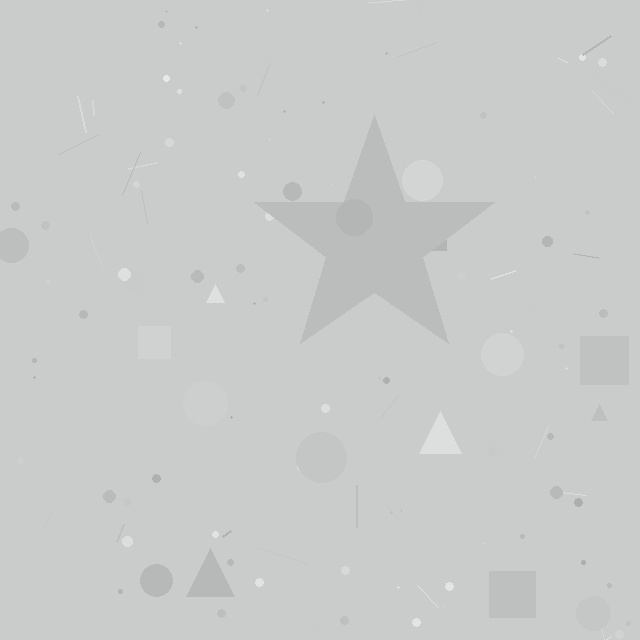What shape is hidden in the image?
A star is hidden in the image.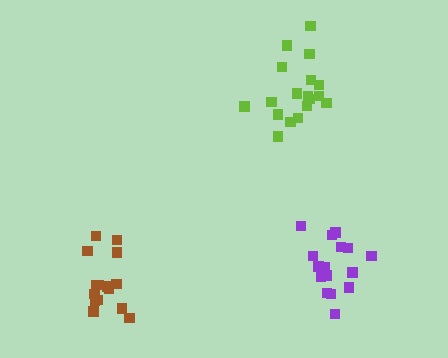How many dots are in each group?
Group 1: 18 dots, Group 2: 16 dots, Group 3: 16 dots (50 total).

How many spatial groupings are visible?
There are 3 spatial groupings.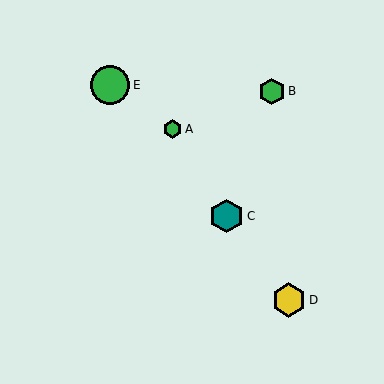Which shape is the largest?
The green circle (labeled E) is the largest.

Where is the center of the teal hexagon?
The center of the teal hexagon is at (227, 216).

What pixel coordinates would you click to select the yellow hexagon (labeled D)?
Click at (289, 300) to select the yellow hexagon D.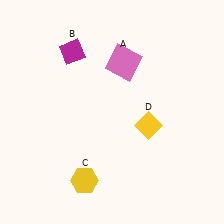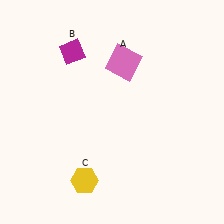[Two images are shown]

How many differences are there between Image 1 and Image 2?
There is 1 difference between the two images.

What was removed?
The yellow diamond (D) was removed in Image 2.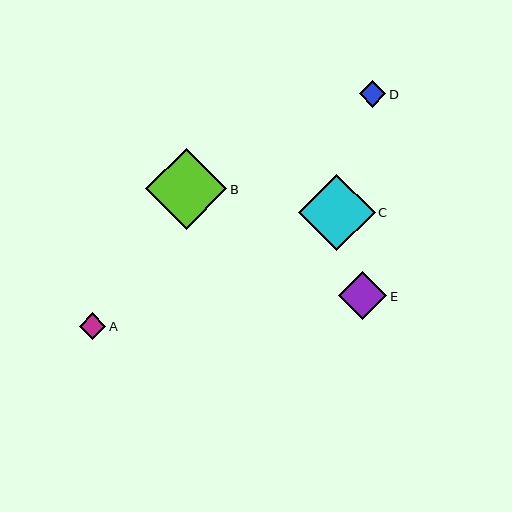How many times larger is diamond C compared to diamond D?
Diamond C is approximately 2.9 times the size of diamond D.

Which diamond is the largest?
Diamond B is the largest with a size of approximately 81 pixels.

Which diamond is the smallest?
Diamond A is the smallest with a size of approximately 26 pixels.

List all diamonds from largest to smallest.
From largest to smallest: B, C, E, D, A.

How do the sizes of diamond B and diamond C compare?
Diamond B and diamond C are approximately the same size.